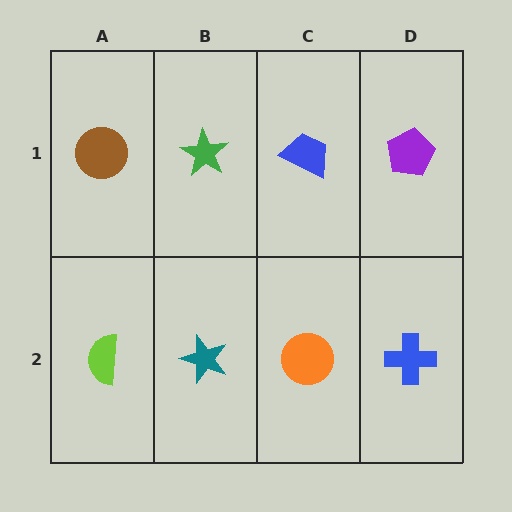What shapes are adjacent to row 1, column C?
An orange circle (row 2, column C), a green star (row 1, column B), a purple pentagon (row 1, column D).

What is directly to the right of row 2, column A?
A teal star.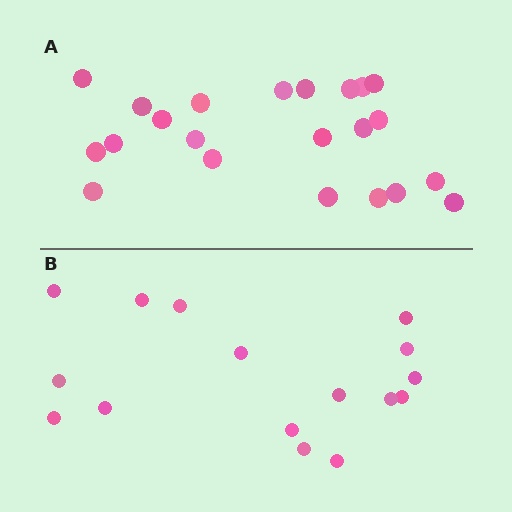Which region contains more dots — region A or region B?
Region A (the top region) has more dots.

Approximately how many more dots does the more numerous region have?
Region A has about 6 more dots than region B.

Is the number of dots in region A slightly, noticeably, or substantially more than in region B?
Region A has noticeably more, but not dramatically so. The ratio is roughly 1.4 to 1.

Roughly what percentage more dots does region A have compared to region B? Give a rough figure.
About 40% more.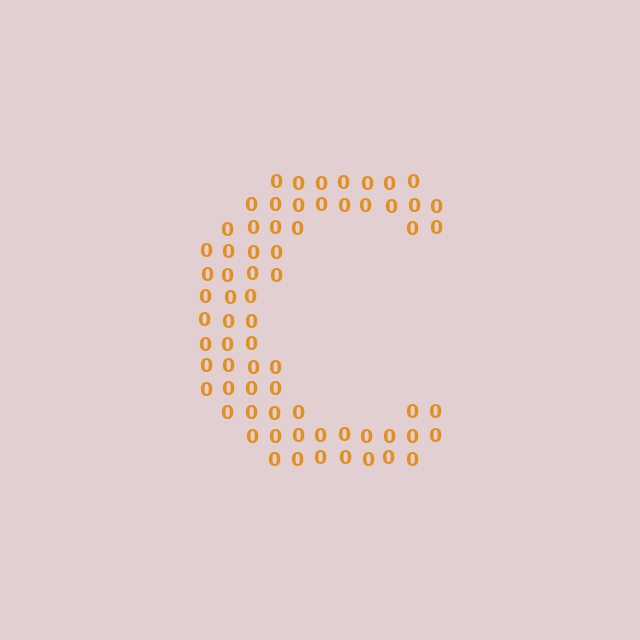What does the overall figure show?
The overall figure shows the letter C.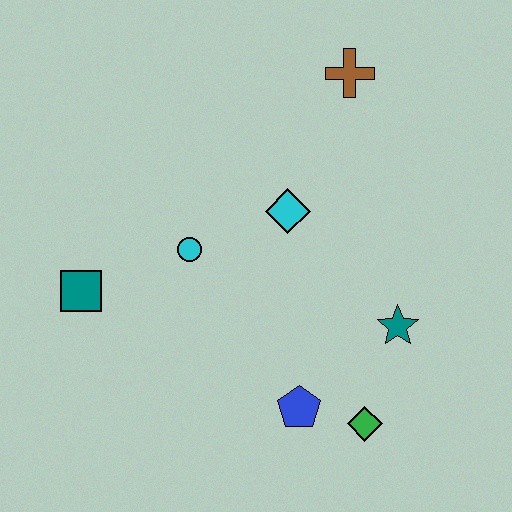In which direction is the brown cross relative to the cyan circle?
The brown cross is above the cyan circle.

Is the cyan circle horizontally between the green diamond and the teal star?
No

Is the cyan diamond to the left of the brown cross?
Yes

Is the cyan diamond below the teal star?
No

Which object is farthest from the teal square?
The brown cross is farthest from the teal square.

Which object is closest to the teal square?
The cyan circle is closest to the teal square.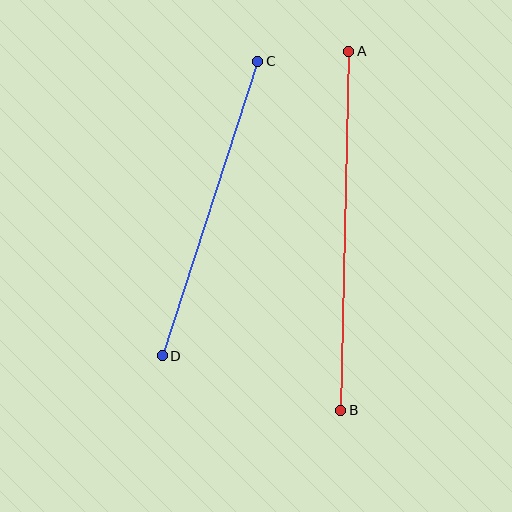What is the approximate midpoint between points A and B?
The midpoint is at approximately (345, 231) pixels.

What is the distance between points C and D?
The distance is approximately 310 pixels.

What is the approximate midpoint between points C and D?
The midpoint is at approximately (210, 208) pixels.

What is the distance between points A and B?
The distance is approximately 359 pixels.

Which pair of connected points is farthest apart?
Points A and B are farthest apart.